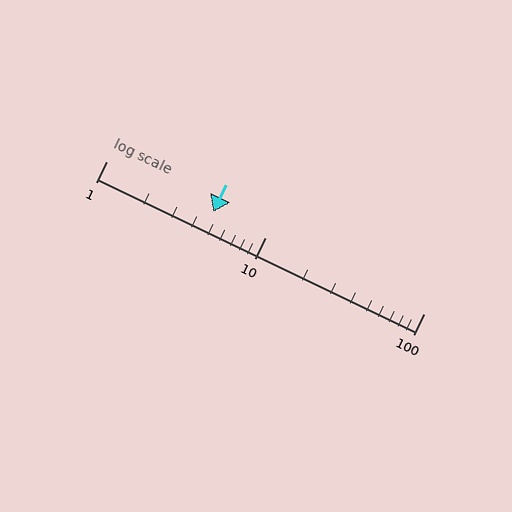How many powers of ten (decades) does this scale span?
The scale spans 2 decades, from 1 to 100.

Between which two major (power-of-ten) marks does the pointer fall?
The pointer is between 1 and 10.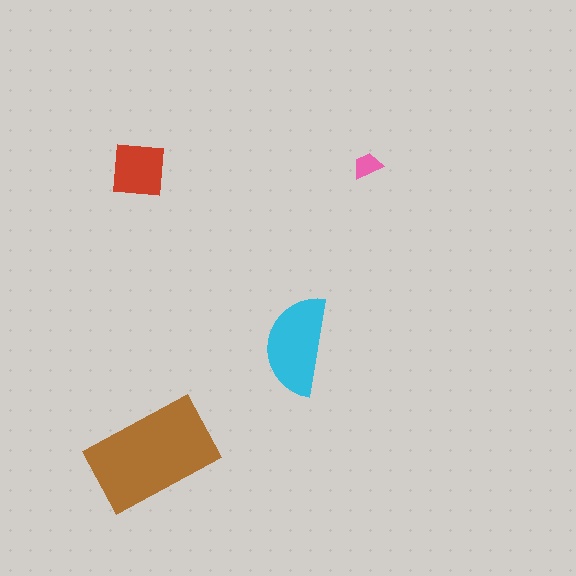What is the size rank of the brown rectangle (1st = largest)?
1st.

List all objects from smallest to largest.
The pink trapezoid, the red square, the cyan semicircle, the brown rectangle.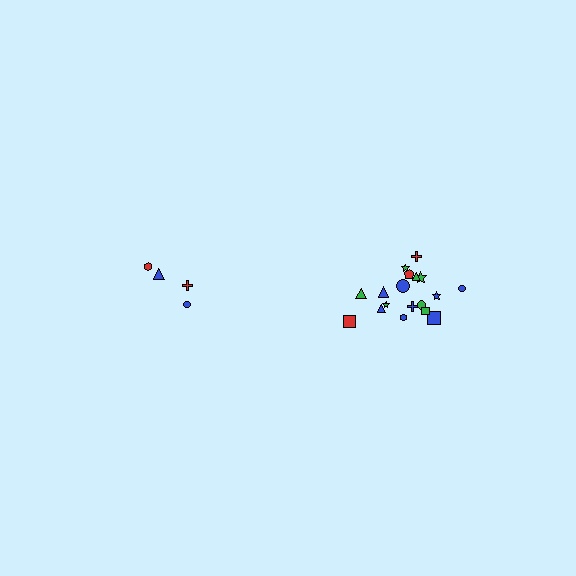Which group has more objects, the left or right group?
The right group.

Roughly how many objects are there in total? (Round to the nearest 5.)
Roughly 20 objects in total.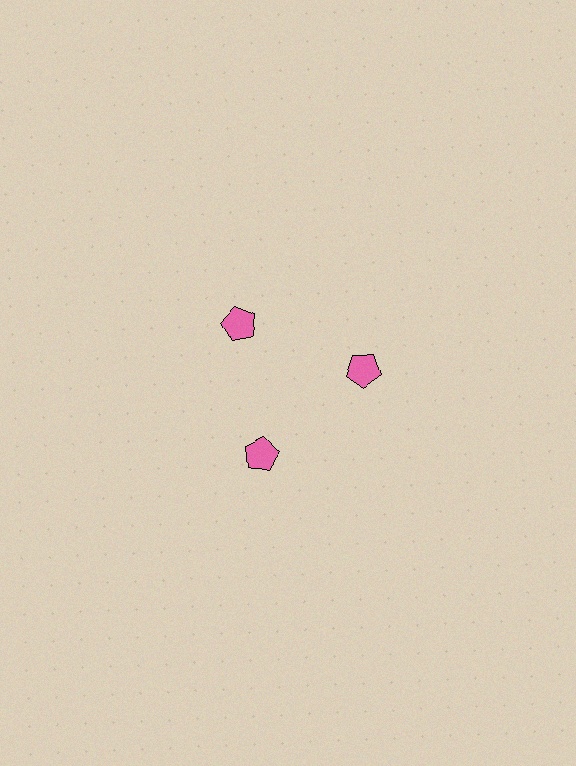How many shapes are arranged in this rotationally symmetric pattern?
There are 3 shapes, arranged in 3 groups of 1.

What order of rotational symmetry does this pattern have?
This pattern has 3-fold rotational symmetry.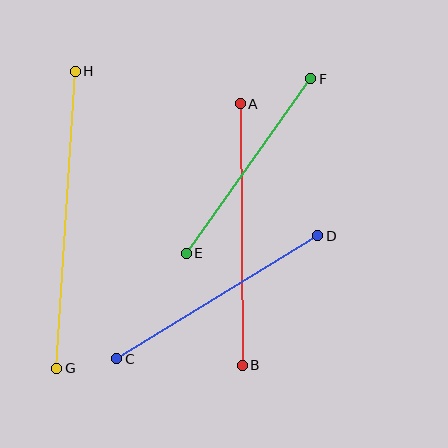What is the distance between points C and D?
The distance is approximately 236 pixels.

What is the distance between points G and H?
The distance is approximately 297 pixels.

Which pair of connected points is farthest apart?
Points G and H are farthest apart.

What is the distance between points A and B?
The distance is approximately 262 pixels.